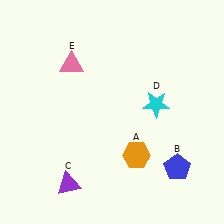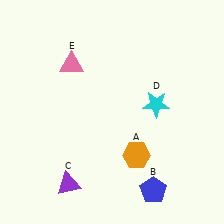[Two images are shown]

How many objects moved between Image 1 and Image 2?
1 object moved between the two images.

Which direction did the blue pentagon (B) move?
The blue pentagon (B) moved left.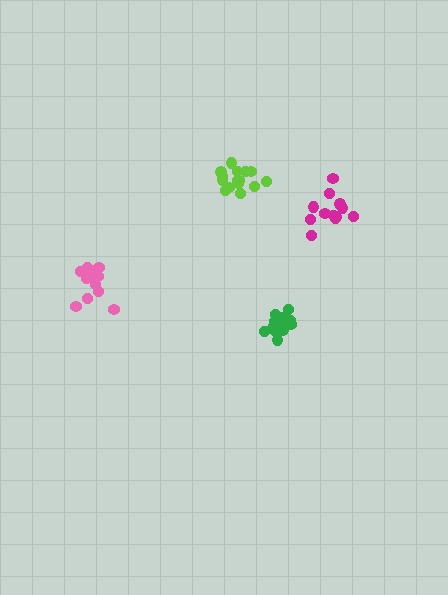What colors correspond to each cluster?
The clusters are colored: pink, lime, green, magenta.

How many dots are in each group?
Group 1: 12 dots, Group 2: 15 dots, Group 3: 15 dots, Group 4: 12 dots (54 total).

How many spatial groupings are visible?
There are 4 spatial groupings.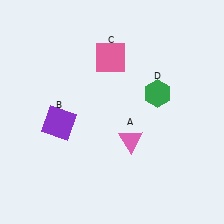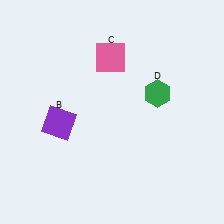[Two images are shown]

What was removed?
The pink triangle (A) was removed in Image 2.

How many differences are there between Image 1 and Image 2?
There is 1 difference between the two images.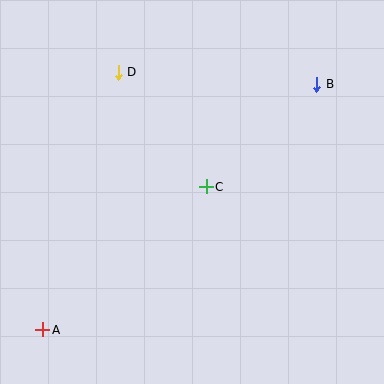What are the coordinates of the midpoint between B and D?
The midpoint between B and D is at (218, 78).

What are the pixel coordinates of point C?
Point C is at (206, 187).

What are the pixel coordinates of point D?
Point D is at (118, 72).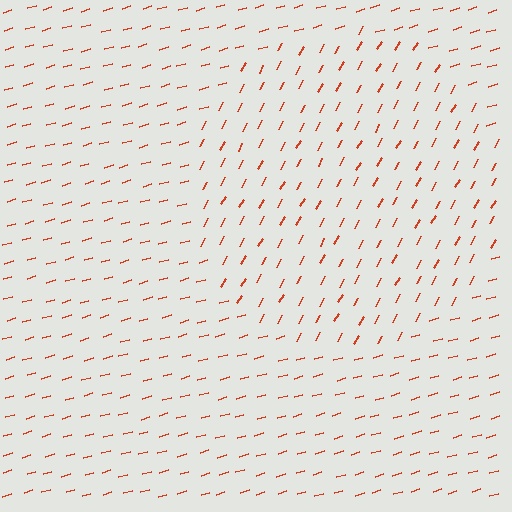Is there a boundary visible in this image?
Yes, there is a texture boundary formed by a change in line orientation.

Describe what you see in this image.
The image is filled with small red line segments. A circle region in the image has lines oriented differently from the surrounding lines, creating a visible texture boundary.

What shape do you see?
I see a circle.